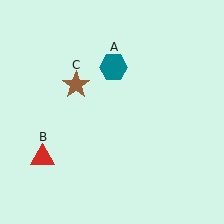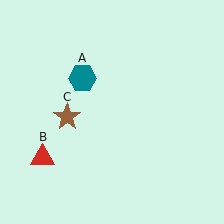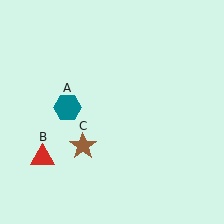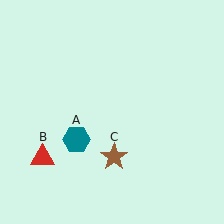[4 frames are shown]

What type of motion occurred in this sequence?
The teal hexagon (object A), brown star (object C) rotated counterclockwise around the center of the scene.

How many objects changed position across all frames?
2 objects changed position: teal hexagon (object A), brown star (object C).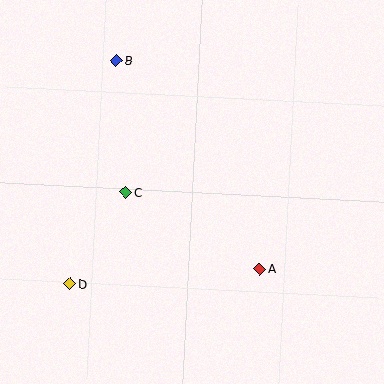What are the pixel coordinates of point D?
Point D is at (70, 284).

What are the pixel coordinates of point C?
Point C is at (125, 192).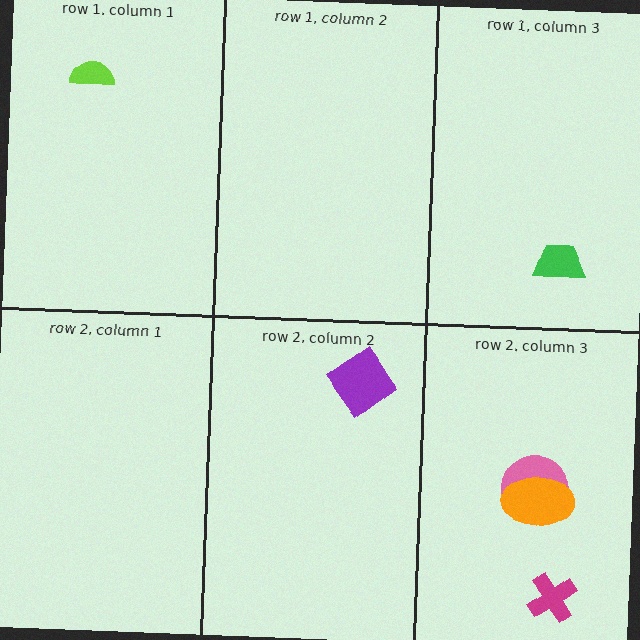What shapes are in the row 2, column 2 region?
The purple diamond.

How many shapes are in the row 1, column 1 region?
1.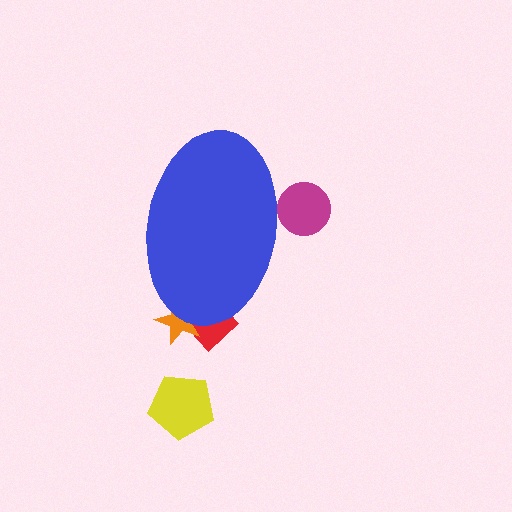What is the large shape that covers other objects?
A blue ellipse.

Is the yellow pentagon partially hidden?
No, the yellow pentagon is fully visible.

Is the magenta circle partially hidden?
Yes, the magenta circle is partially hidden behind the blue ellipse.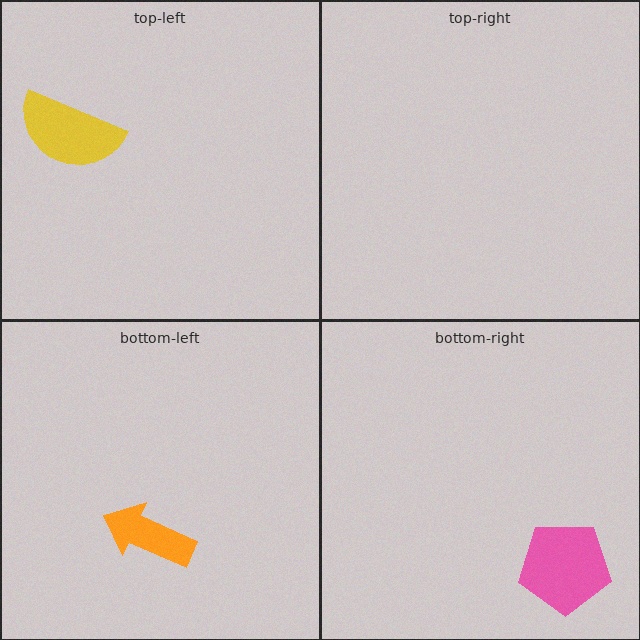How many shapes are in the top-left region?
1.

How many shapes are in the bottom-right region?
1.